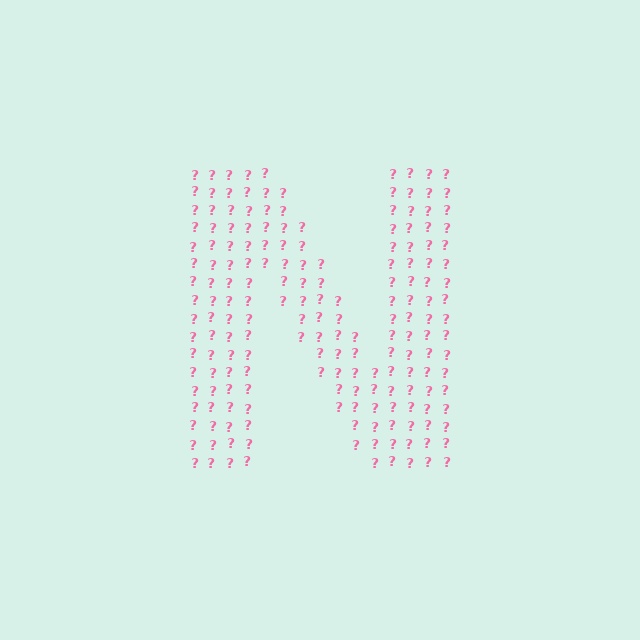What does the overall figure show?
The overall figure shows the letter N.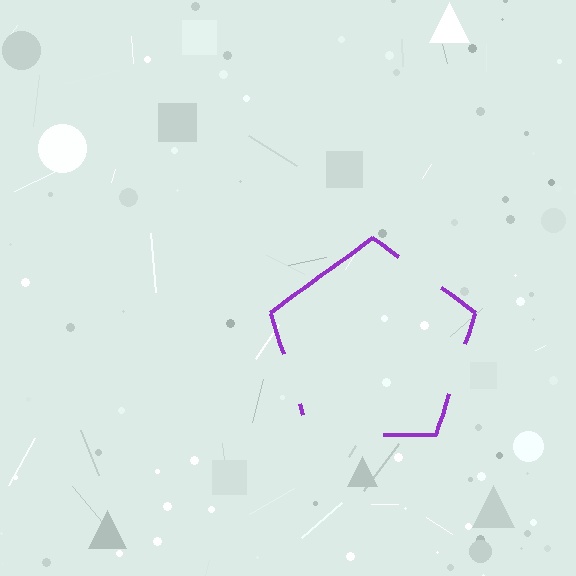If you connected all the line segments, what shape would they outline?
They would outline a pentagon.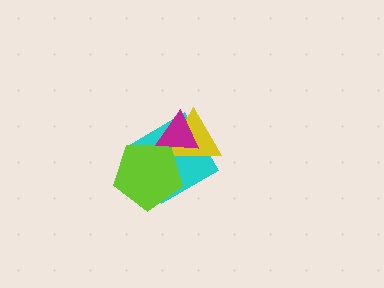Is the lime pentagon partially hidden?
Yes, it is partially covered by another shape.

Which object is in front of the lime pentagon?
The magenta triangle is in front of the lime pentagon.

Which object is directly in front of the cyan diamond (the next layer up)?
The yellow triangle is directly in front of the cyan diamond.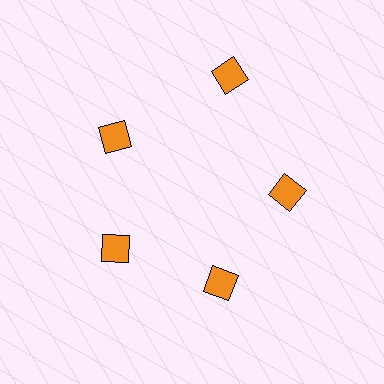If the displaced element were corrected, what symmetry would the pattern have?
It would have 5-fold rotational symmetry — the pattern would map onto itself every 72 degrees.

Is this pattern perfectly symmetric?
No. The 5 orange squares are arranged in a ring, but one element near the 1 o'clock position is pushed outward from the center, breaking the 5-fold rotational symmetry.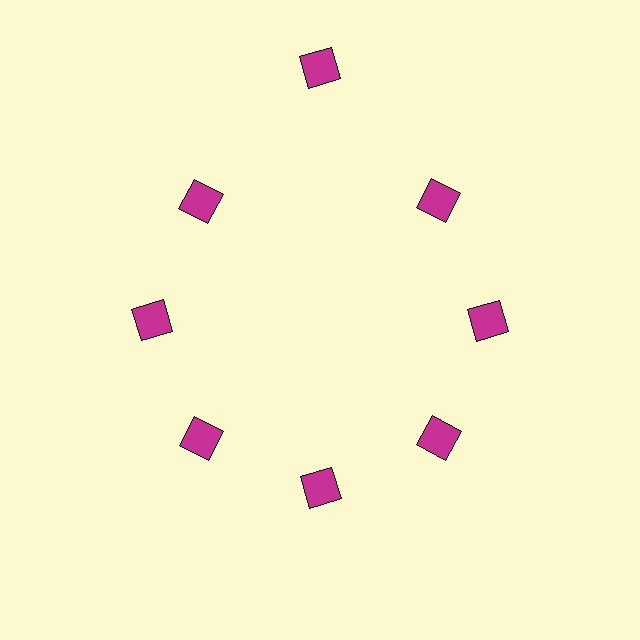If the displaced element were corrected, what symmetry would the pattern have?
It would have 8-fold rotational symmetry — the pattern would map onto itself every 45 degrees.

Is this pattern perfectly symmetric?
No. The 8 magenta diamonds are arranged in a ring, but one element near the 12 o'clock position is pushed outward from the center, breaking the 8-fold rotational symmetry.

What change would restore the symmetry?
The symmetry would be restored by moving it inward, back onto the ring so that all 8 diamonds sit at equal angles and equal distance from the center.